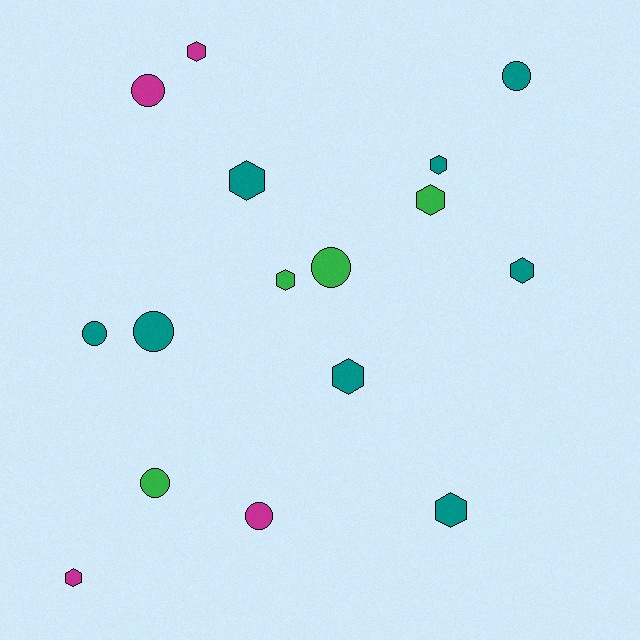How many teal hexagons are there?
There are 5 teal hexagons.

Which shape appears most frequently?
Hexagon, with 9 objects.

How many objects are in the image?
There are 16 objects.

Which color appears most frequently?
Teal, with 8 objects.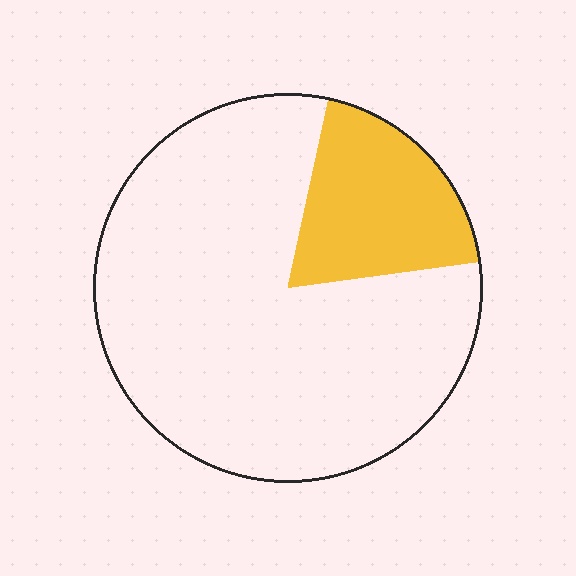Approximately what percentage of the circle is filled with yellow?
Approximately 20%.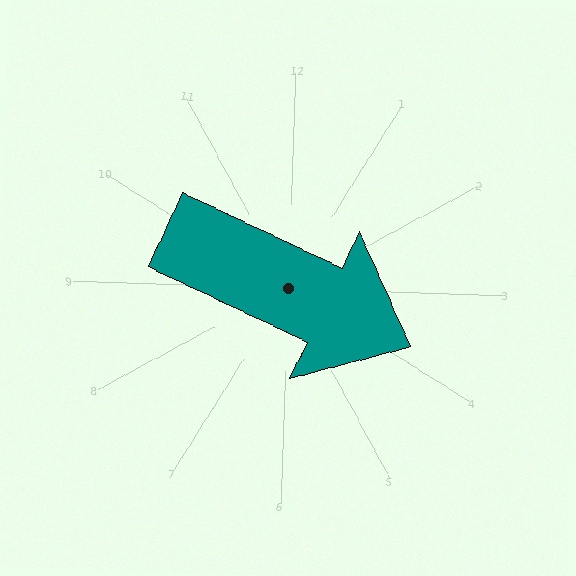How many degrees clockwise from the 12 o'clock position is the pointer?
Approximately 114 degrees.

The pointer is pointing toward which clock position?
Roughly 4 o'clock.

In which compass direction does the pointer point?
Southeast.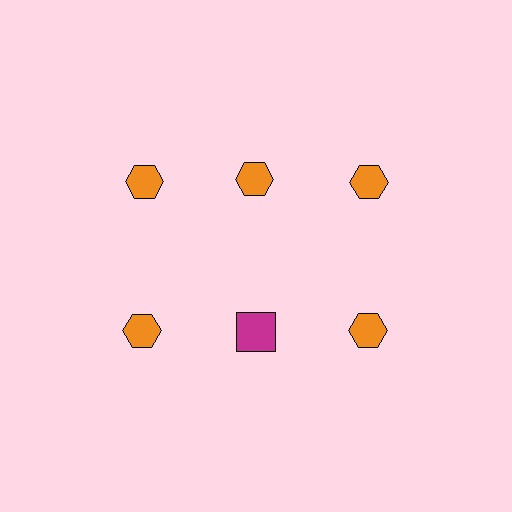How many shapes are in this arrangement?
There are 6 shapes arranged in a grid pattern.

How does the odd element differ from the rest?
It differs in both color (magenta instead of orange) and shape (square instead of hexagon).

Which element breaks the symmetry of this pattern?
The magenta square in the second row, second from left column breaks the symmetry. All other shapes are orange hexagons.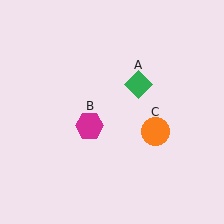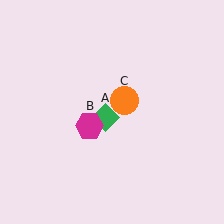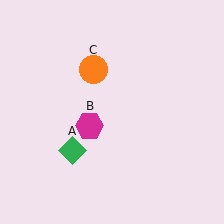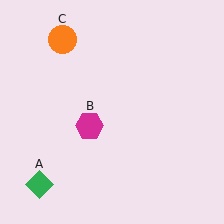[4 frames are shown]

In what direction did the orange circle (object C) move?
The orange circle (object C) moved up and to the left.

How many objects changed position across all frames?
2 objects changed position: green diamond (object A), orange circle (object C).